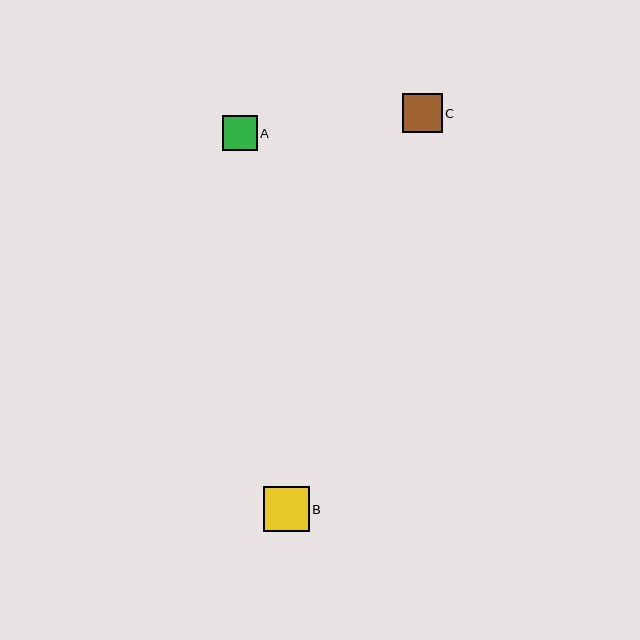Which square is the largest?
Square B is the largest with a size of approximately 46 pixels.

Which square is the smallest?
Square A is the smallest with a size of approximately 35 pixels.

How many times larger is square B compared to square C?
Square B is approximately 1.2 times the size of square C.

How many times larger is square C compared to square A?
Square C is approximately 1.1 times the size of square A.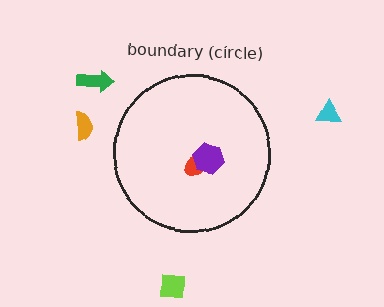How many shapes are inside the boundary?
2 inside, 4 outside.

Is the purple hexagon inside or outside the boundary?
Inside.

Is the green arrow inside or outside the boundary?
Outside.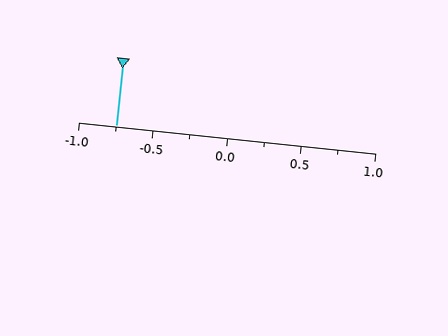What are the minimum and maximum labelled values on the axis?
The axis runs from -1.0 to 1.0.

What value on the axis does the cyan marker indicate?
The marker indicates approximately -0.75.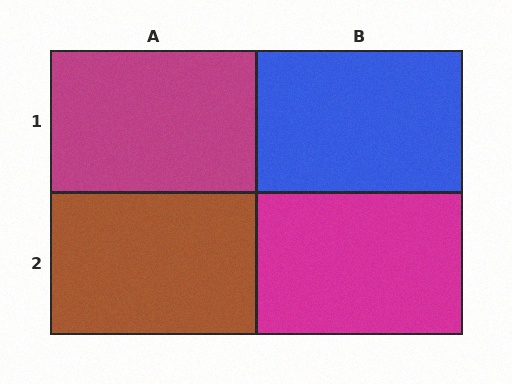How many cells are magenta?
2 cells are magenta.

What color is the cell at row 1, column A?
Magenta.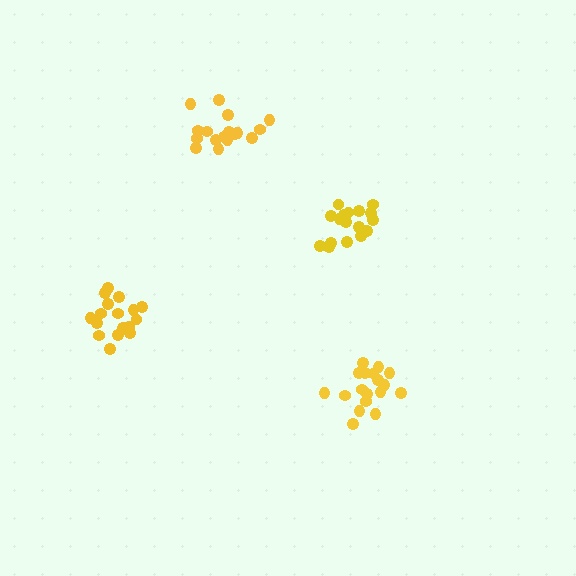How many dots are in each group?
Group 1: 17 dots, Group 2: 17 dots, Group 3: 18 dots, Group 4: 17 dots (69 total).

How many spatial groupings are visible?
There are 4 spatial groupings.